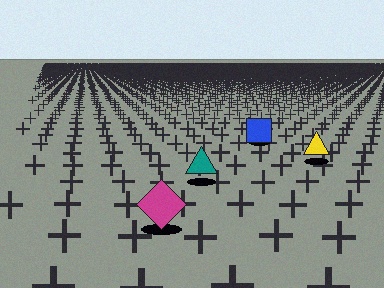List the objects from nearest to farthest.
From nearest to farthest: the magenta diamond, the teal triangle, the yellow triangle, the blue square.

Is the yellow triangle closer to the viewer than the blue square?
Yes. The yellow triangle is closer — you can tell from the texture gradient: the ground texture is coarser near it.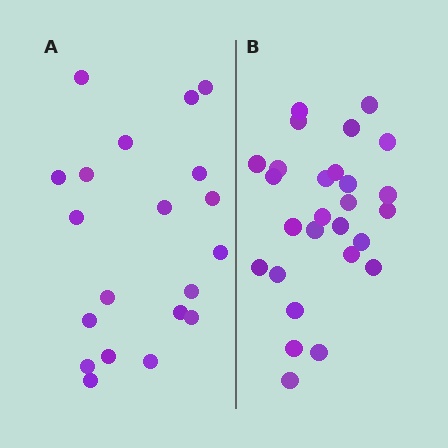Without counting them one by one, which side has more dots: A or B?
Region B (the right region) has more dots.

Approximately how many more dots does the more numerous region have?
Region B has roughly 8 or so more dots than region A.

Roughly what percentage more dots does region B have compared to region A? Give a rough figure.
About 35% more.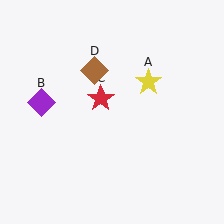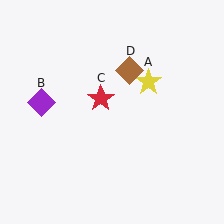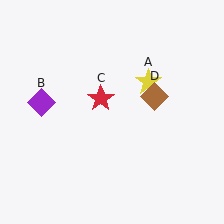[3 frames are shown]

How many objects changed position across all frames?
1 object changed position: brown diamond (object D).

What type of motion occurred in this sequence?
The brown diamond (object D) rotated clockwise around the center of the scene.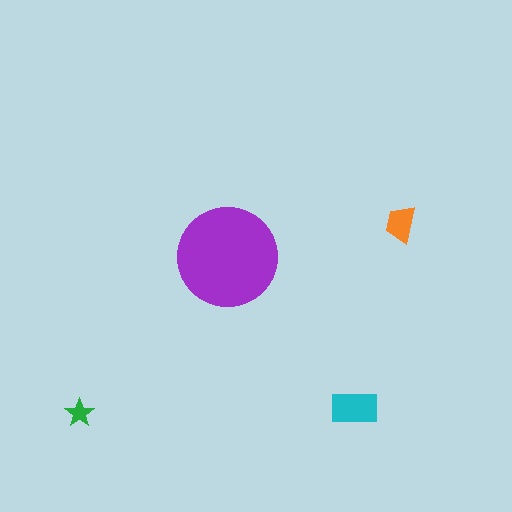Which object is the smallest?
The green star.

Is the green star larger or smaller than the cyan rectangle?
Smaller.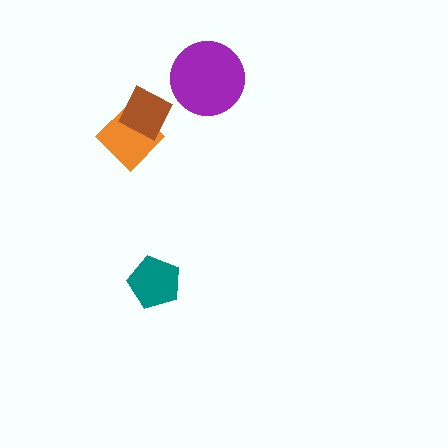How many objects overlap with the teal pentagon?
0 objects overlap with the teal pentagon.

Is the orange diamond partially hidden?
Yes, it is partially covered by another shape.